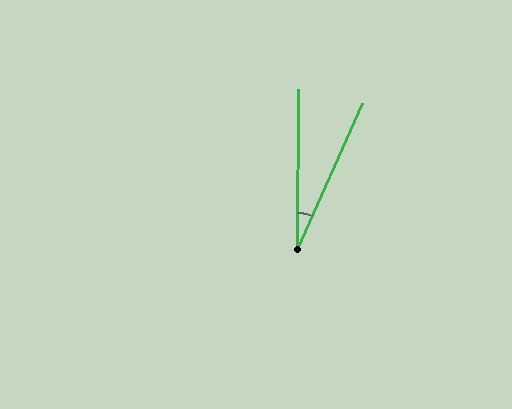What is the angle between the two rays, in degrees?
Approximately 24 degrees.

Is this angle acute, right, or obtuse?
It is acute.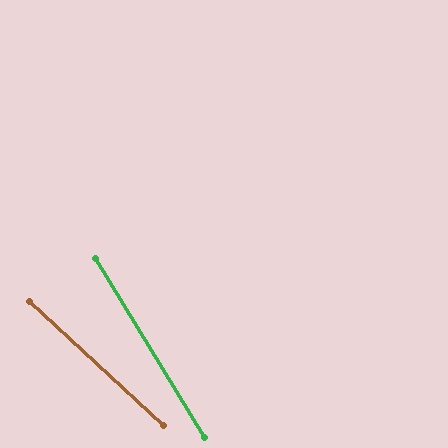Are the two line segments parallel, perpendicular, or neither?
Neither parallel nor perpendicular — they differ by about 16°.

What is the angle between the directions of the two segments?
Approximately 16 degrees.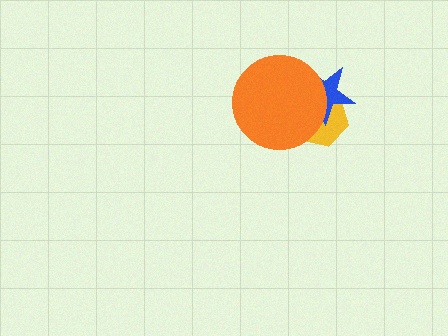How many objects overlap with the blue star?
2 objects overlap with the blue star.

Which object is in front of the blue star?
The orange circle is in front of the blue star.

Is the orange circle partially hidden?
No, no other shape covers it.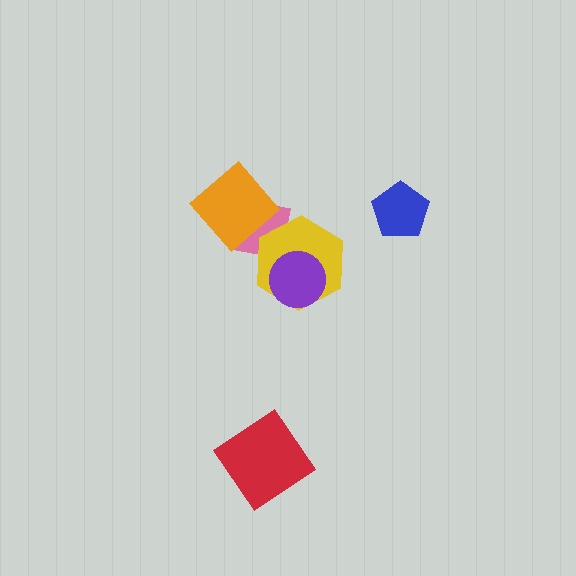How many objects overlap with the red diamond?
0 objects overlap with the red diamond.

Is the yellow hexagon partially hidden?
Yes, it is partially covered by another shape.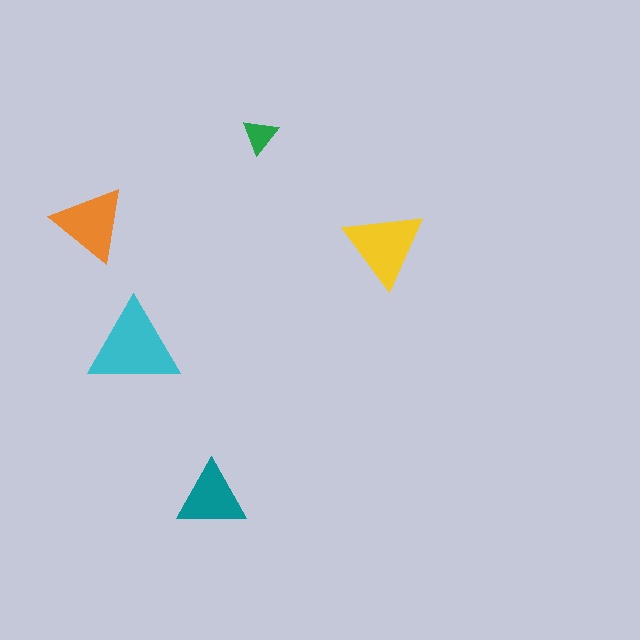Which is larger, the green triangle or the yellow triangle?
The yellow one.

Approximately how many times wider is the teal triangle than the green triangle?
About 2 times wider.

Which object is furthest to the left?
The orange triangle is leftmost.